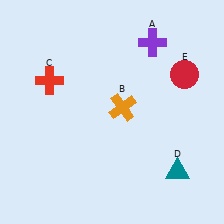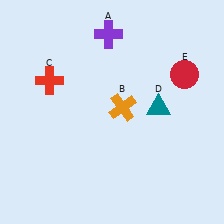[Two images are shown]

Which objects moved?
The objects that moved are: the purple cross (A), the teal triangle (D).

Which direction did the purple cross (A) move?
The purple cross (A) moved left.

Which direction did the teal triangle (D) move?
The teal triangle (D) moved up.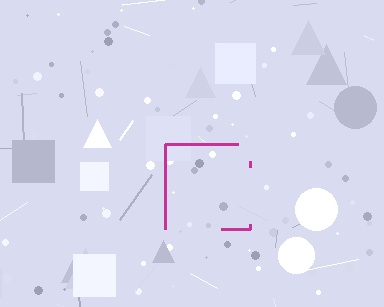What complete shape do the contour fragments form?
The contour fragments form a square.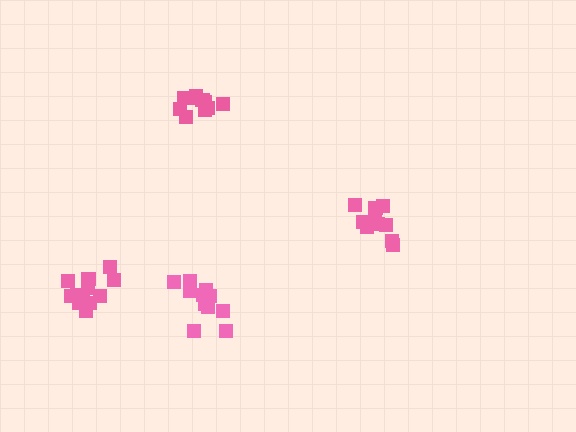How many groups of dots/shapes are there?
There are 4 groups.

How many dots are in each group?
Group 1: 11 dots, Group 2: 12 dots, Group 3: 10 dots, Group 4: 10 dots (43 total).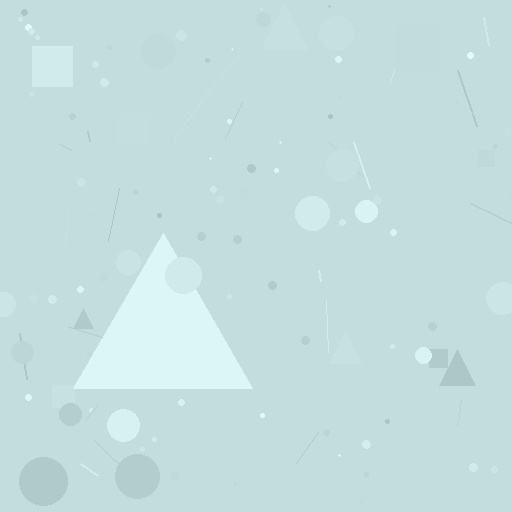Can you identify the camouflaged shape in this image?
The camouflaged shape is a triangle.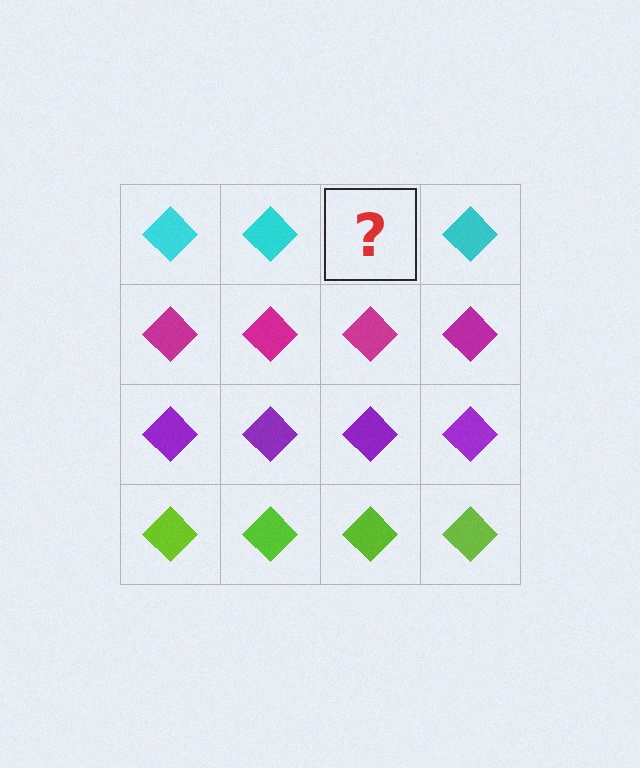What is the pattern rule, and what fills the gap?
The rule is that each row has a consistent color. The gap should be filled with a cyan diamond.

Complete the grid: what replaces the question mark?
The question mark should be replaced with a cyan diamond.